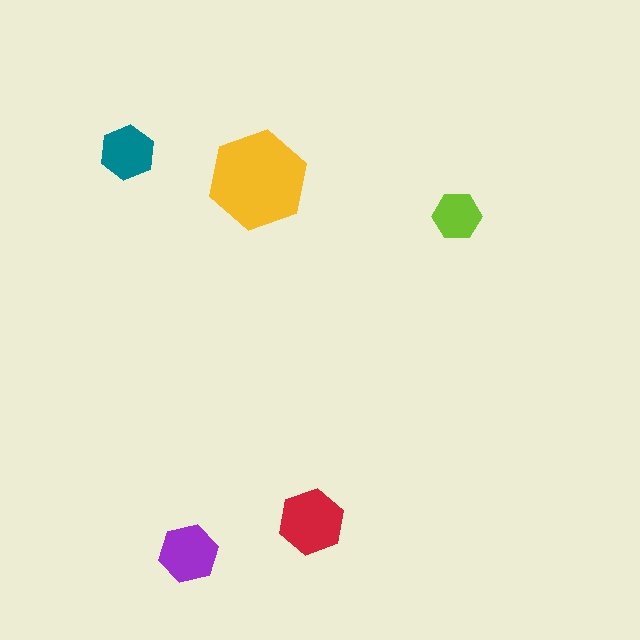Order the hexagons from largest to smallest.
the yellow one, the red one, the purple one, the teal one, the lime one.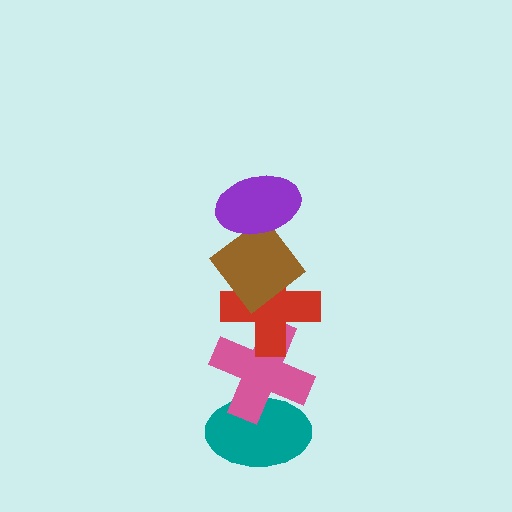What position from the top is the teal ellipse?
The teal ellipse is 5th from the top.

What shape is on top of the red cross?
The brown diamond is on top of the red cross.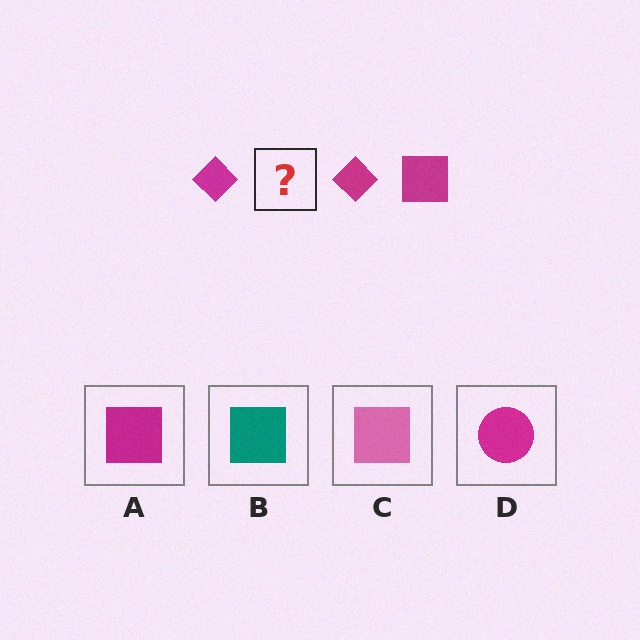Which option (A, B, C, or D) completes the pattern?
A.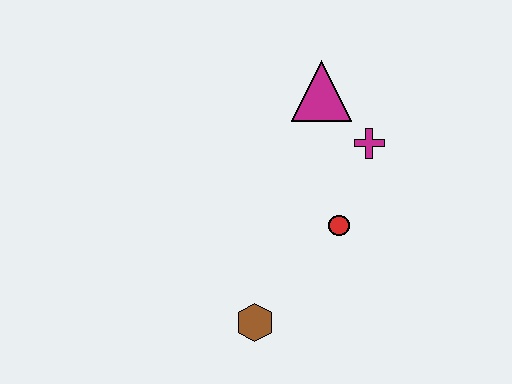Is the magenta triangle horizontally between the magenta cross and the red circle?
No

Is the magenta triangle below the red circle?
No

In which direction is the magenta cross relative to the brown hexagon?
The magenta cross is above the brown hexagon.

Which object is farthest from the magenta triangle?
The brown hexagon is farthest from the magenta triangle.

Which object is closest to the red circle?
The magenta cross is closest to the red circle.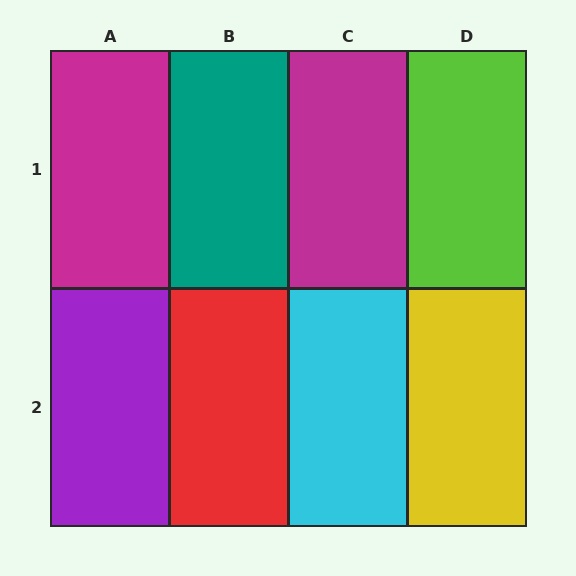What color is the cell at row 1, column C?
Magenta.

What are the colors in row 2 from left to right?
Purple, red, cyan, yellow.